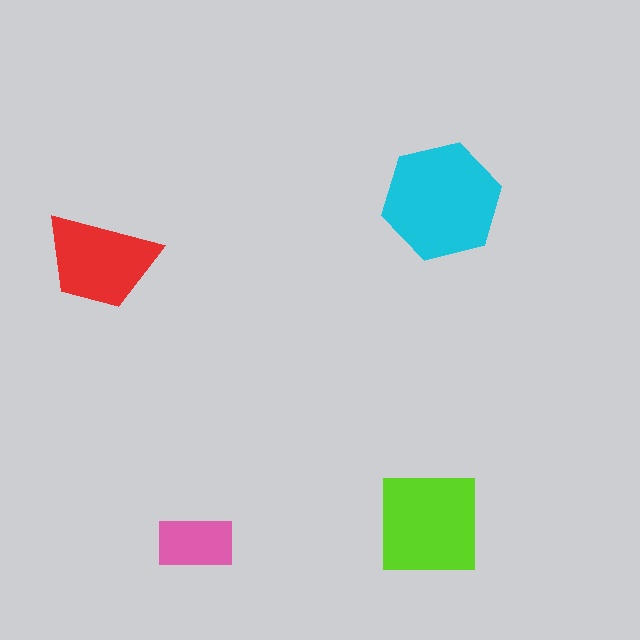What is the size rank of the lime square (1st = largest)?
2nd.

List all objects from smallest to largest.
The pink rectangle, the red trapezoid, the lime square, the cyan hexagon.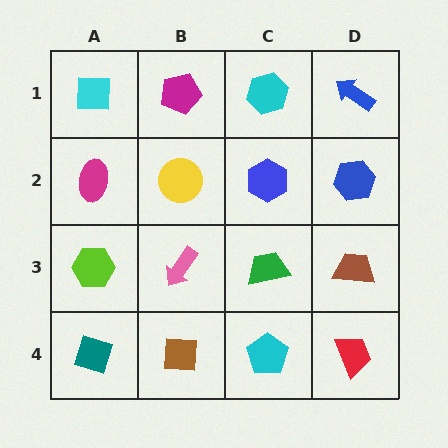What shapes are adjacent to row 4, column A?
A lime hexagon (row 3, column A), a brown square (row 4, column B).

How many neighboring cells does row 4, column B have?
3.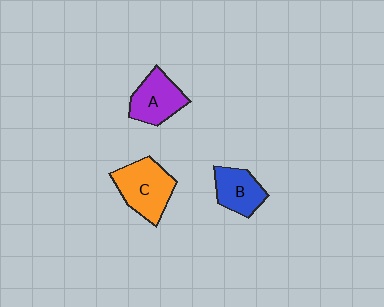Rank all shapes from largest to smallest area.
From largest to smallest: C (orange), A (purple), B (blue).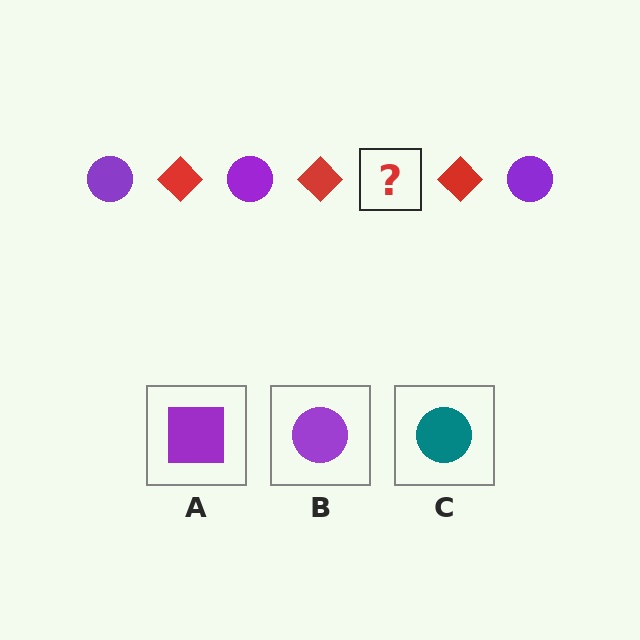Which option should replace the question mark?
Option B.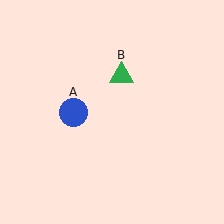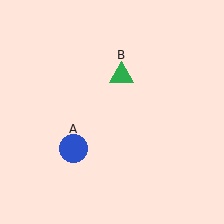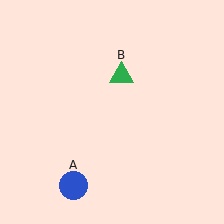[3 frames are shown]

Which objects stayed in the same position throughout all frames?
Green triangle (object B) remained stationary.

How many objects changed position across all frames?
1 object changed position: blue circle (object A).